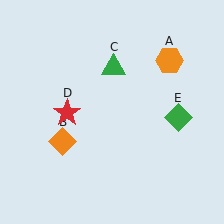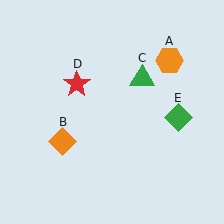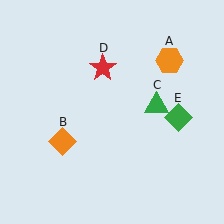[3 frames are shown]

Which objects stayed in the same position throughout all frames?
Orange hexagon (object A) and orange diamond (object B) and green diamond (object E) remained stationary.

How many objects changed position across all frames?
2 objects changed position: green triangle (object C), red star (object D).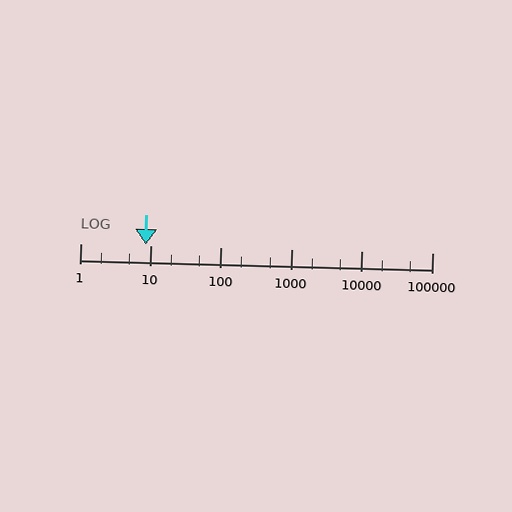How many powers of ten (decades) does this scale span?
The scale spans 5 decades, from 1 to 100000.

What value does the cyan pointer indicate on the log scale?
The pointer indicates approximately 8.4.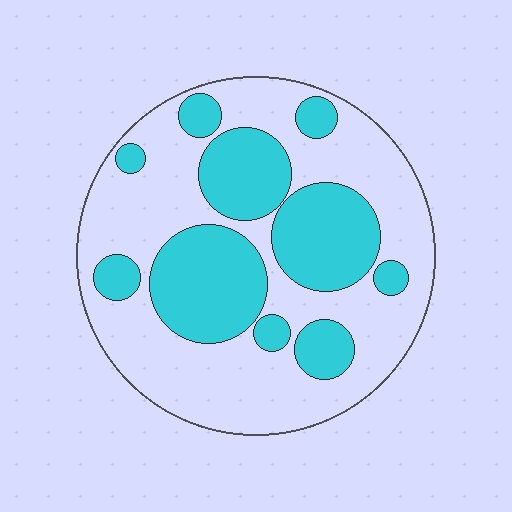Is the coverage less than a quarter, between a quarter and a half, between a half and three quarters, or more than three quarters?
Between a quarter and a half.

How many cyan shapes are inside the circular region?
10.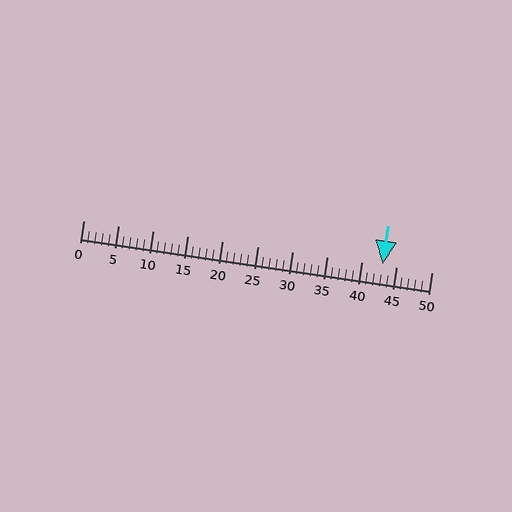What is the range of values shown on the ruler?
The ruler shows values from 0 to 50.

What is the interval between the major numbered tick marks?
The major tick marks are spaced 5 units apart.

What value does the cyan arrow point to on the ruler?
The cyan arrow points to approximately 43.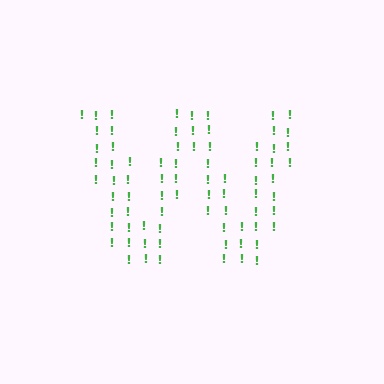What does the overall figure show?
The overall figure shows the letter W.